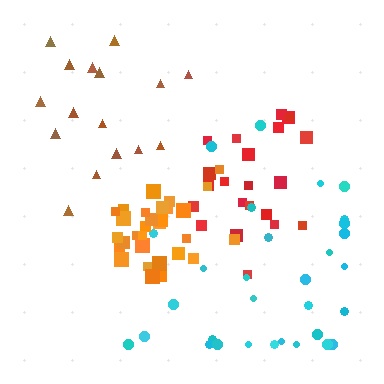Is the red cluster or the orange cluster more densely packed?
Orange.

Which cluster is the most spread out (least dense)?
Brown.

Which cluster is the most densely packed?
Orange.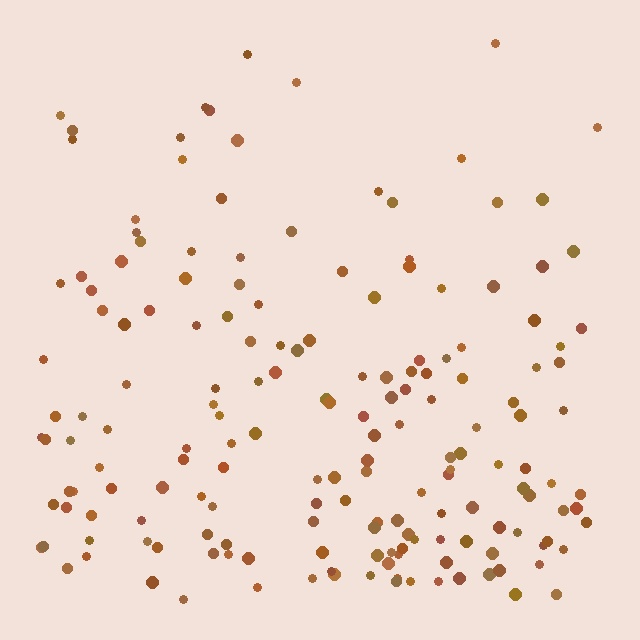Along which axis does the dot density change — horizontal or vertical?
Vertical.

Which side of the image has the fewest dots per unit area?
The top.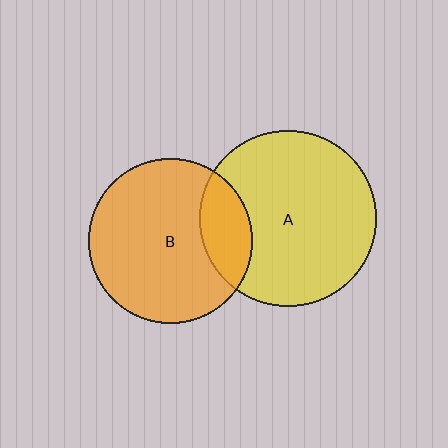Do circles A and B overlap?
Yes.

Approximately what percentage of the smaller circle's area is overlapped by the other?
Approximately 20%.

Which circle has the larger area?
Circle A (yellow).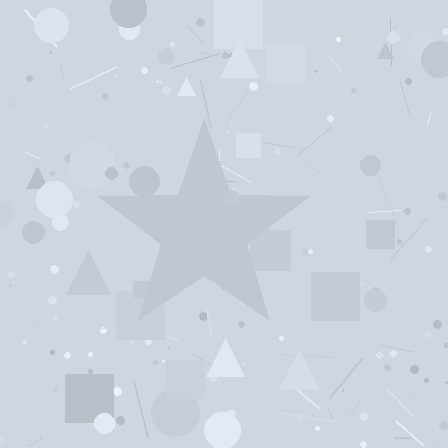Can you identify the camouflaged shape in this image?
The camouflaged shape is a star.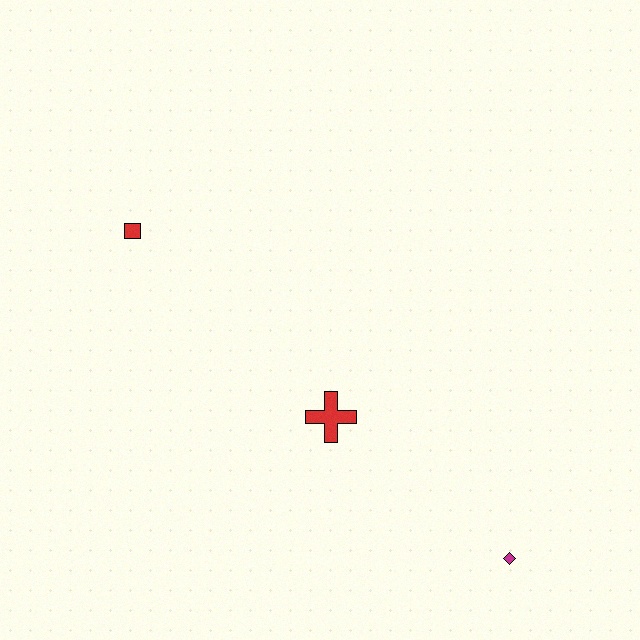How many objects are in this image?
There are 3 objects.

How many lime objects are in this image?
There are no lime objects.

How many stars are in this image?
There are no stars.